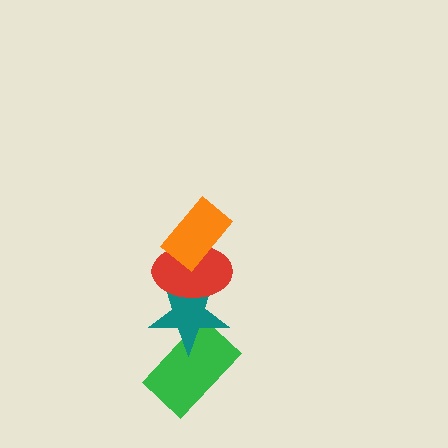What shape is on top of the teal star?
The red ellipse is on top of the teal star.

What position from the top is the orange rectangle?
The orange rectangle is 1st from the top.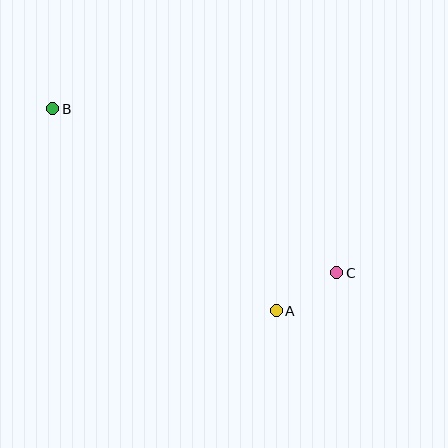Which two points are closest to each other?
Points A and C are closest to each other.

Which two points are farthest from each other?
Points B and C are farthest from each other.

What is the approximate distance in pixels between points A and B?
The distance between A and B is approximately 301 pixels.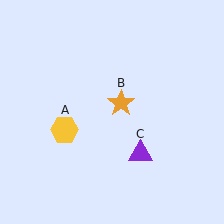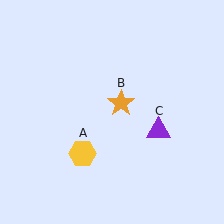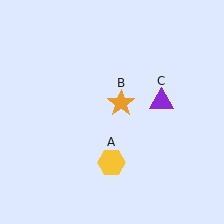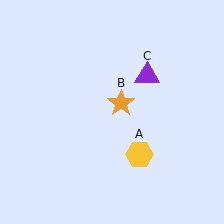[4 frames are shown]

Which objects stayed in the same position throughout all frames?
Orange star (object B) remained stationary.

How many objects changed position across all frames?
2 objects changed position: yellow hexagon (object A), purple triangle (object C).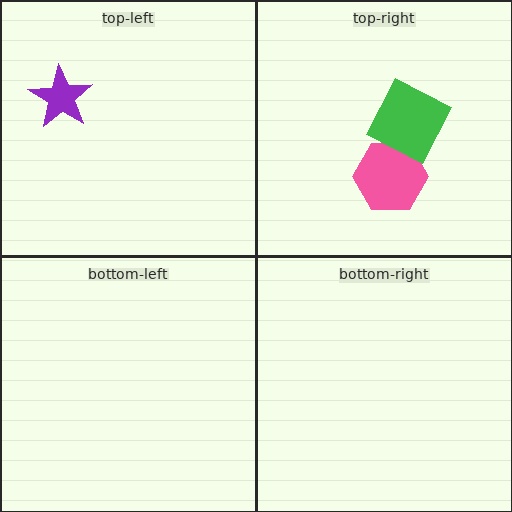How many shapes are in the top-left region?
1.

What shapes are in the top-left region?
The purple star.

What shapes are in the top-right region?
The pink hexagon, the green square.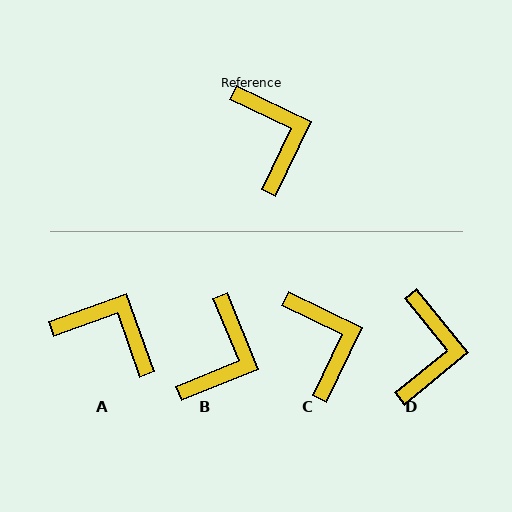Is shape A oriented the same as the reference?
No, it is off by about 45 degrees.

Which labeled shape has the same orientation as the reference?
C.